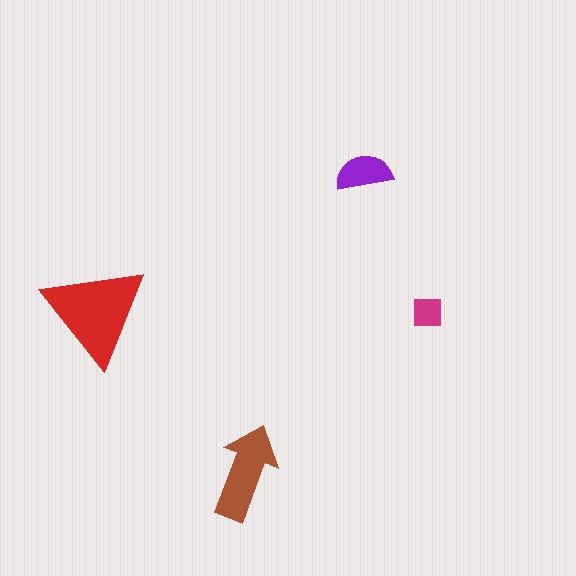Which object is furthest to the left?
The red triangle is leftmost.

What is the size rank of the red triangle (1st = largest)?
1st.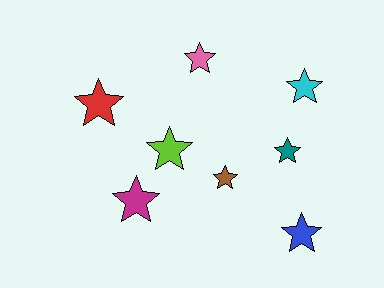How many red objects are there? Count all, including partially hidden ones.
There is 1 red object.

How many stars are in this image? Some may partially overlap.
There are 8 stars.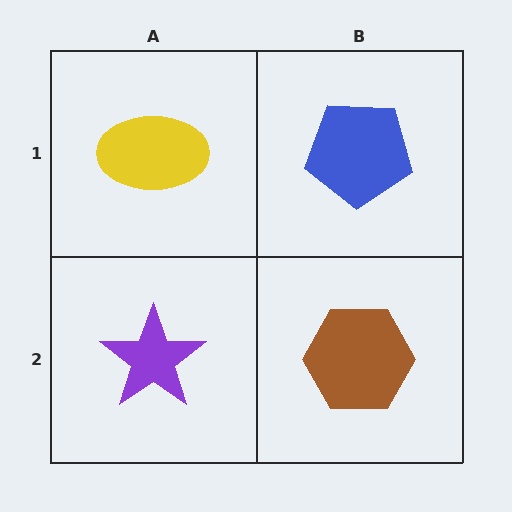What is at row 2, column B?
A brown hexagon.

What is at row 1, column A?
A yellow ellipse.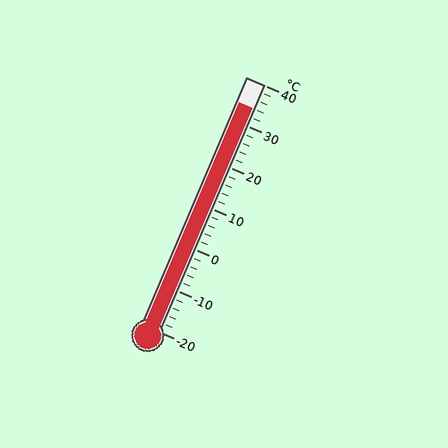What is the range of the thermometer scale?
The thermometer scale ranges from -20°C to 40°C.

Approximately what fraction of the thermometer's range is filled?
The thermometer is filled to approximately 90% of its range.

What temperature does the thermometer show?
The thermometer shows approximately 34°C.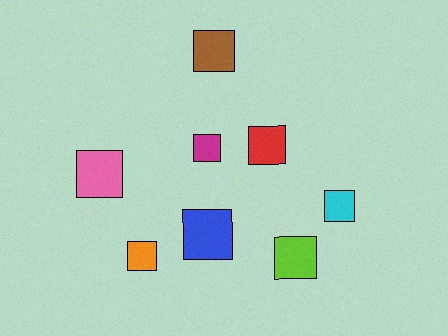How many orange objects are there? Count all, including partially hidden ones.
There is 1 orange object.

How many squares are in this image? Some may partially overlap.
There are 8 squares.